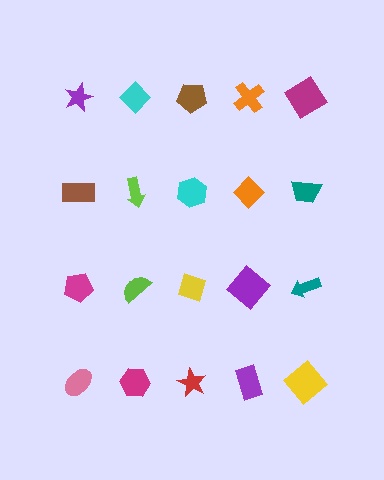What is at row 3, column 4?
A purple diamond.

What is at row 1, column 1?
A purple star.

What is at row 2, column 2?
A lime arrow.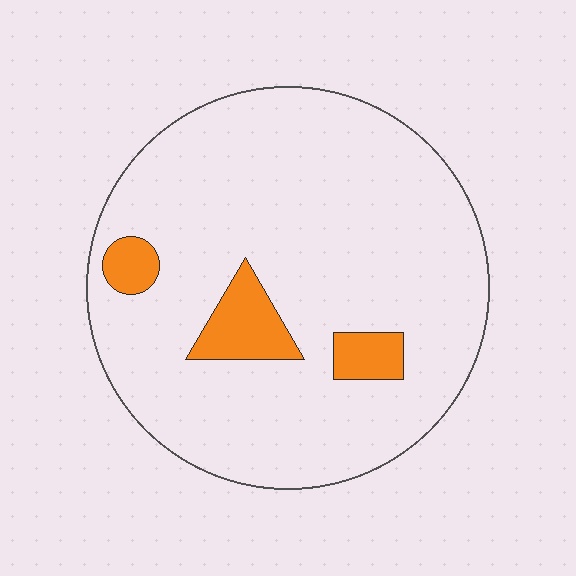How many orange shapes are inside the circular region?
3.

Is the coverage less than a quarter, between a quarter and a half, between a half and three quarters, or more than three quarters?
Less than a quarter.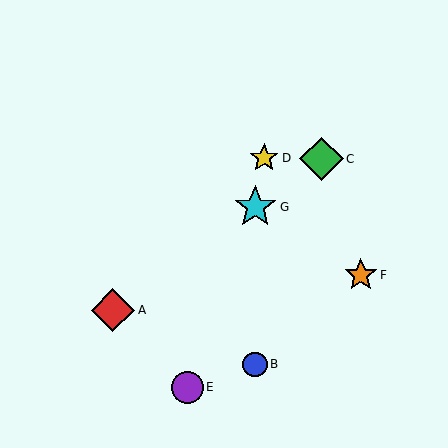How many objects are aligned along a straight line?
3 objects (A, C, G) are aligned along a straight line.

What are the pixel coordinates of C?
Object C is at (322, 159).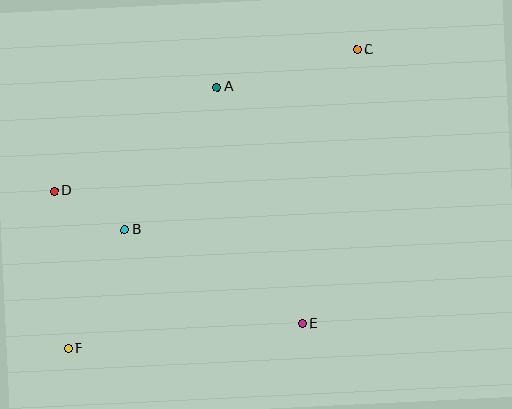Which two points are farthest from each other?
Points C and F are farthest from each other.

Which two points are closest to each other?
Points B and D are closest to each other.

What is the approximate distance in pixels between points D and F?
The distance between D and F is approximately 158 pixels.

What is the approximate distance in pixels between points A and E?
The distance between A and E is approximately 251 pixels.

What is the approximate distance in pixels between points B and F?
The distance between B and F is approximately 132 pixels.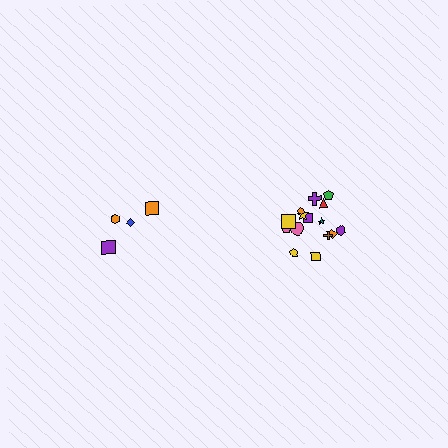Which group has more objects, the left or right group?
The right group.